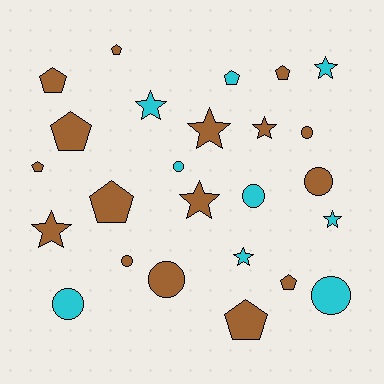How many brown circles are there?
There are 4 brown circles.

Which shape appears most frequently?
Pentagon, with 9 objects.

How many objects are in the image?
There are 25 objects.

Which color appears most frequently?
Brown, with 16 objects.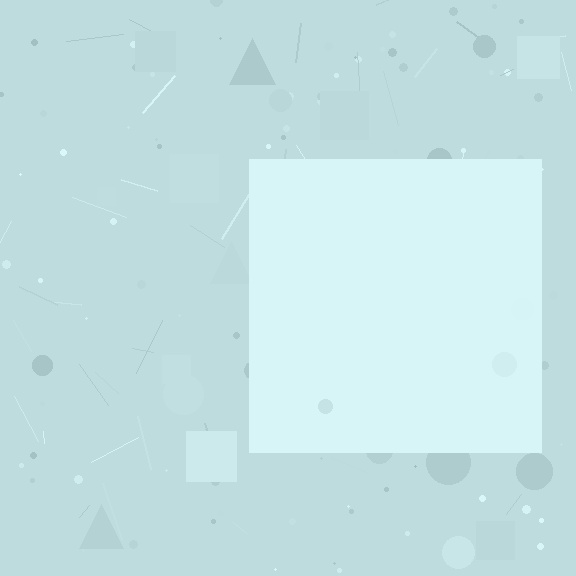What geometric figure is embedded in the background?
A square is embedded in the background.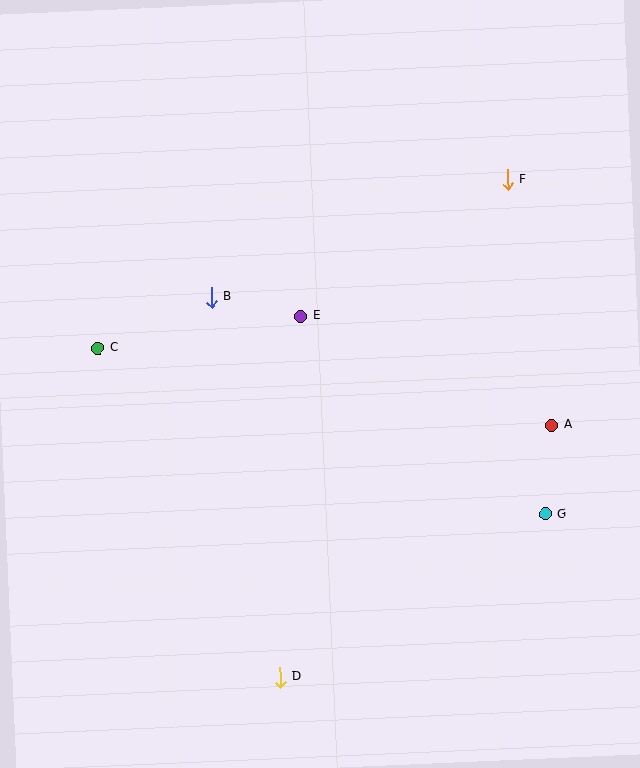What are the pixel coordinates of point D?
Point D is at (280, 677).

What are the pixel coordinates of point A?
Point A is at (552, 425).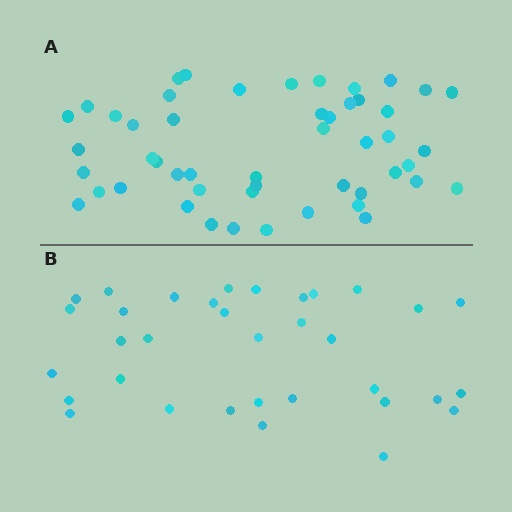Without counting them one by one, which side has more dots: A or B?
Region A (the top region) has more dots.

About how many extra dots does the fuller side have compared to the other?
Region A has approximately 15 more dots than region B.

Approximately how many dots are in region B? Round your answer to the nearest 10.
About 30 dots. (The exact count is 34, which rounds to 30.)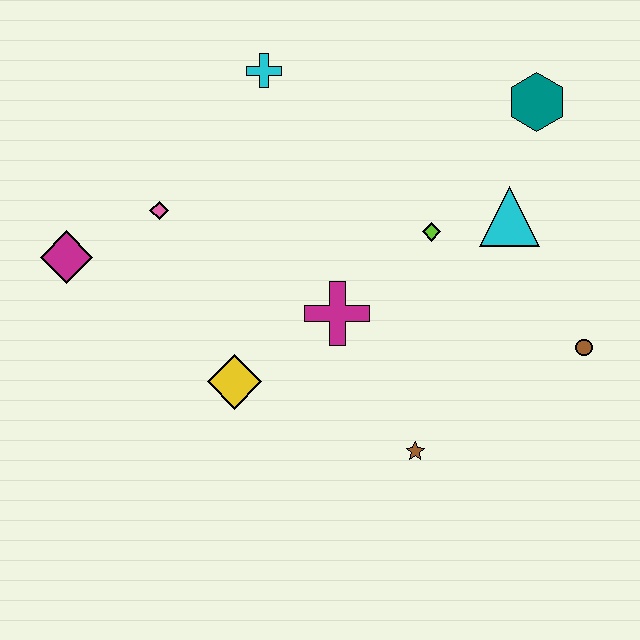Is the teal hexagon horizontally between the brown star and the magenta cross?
No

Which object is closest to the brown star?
The magenta cross is closest to the brown star.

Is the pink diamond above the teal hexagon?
No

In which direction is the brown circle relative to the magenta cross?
The brown circle is to the right of the magenta cross.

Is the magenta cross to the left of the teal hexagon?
Yes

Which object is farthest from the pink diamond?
The brown circle is farthest from the pink diamond.